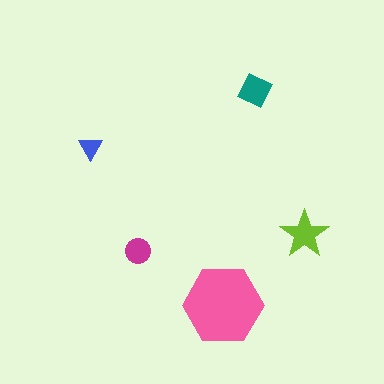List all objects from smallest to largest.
The blue triangle, the magenta circle, the teal square, the lime star, the pink hexagon.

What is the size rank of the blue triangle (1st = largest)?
5th.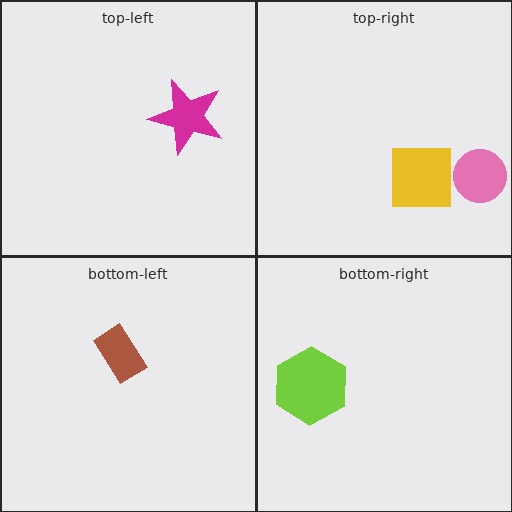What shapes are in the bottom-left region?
The brown rectangle.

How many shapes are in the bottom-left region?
1.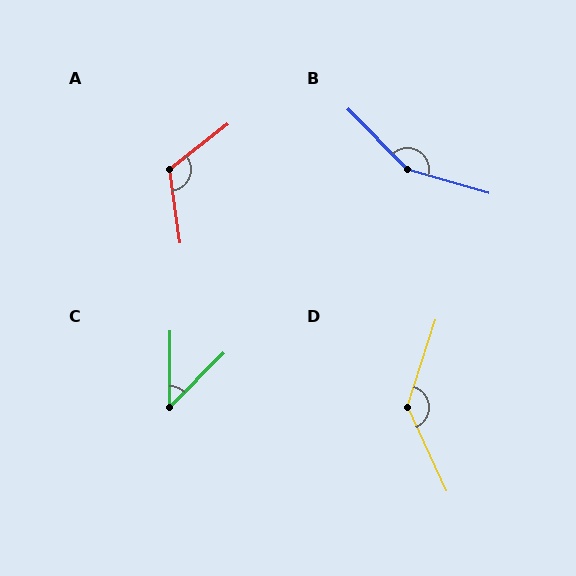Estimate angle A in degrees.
Approximately 120 degrees.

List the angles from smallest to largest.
C (45°), A (120°), D (137°), B (151°).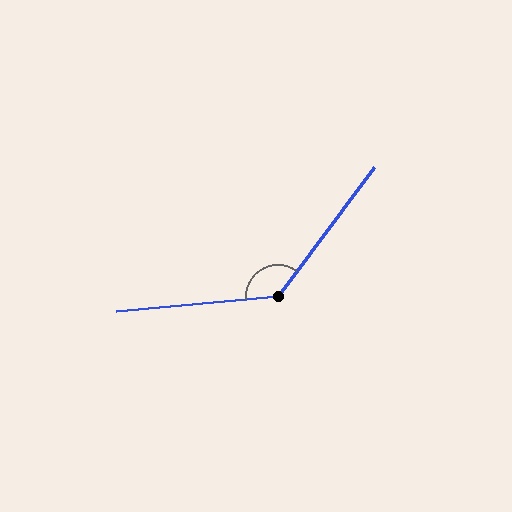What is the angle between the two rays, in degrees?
Approximately 132 degrees.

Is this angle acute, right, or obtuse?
It is obtuse.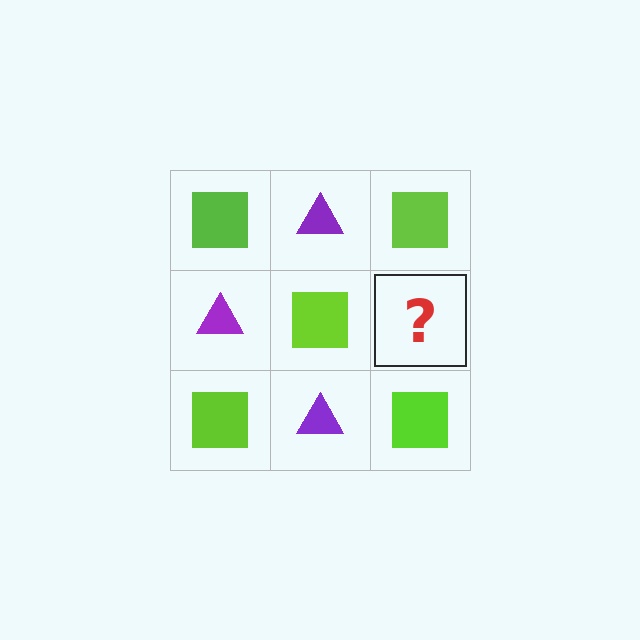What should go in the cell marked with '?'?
The missing cell should contain a purple triangle.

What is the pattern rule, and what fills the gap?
The rule is that it alternates lime square and purple triangle in a checkerboard pattern. The gap should be filled with a purple triangle.